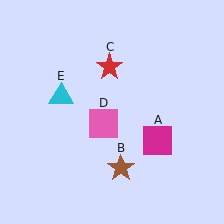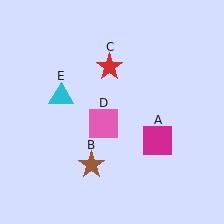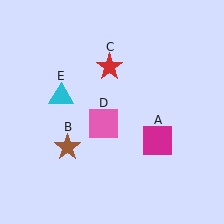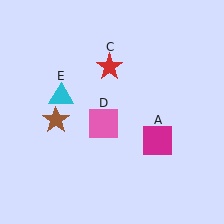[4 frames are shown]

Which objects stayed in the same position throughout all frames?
Magenta square (object A) and red star (object C) and pink square (object D) and cyan triangle (object E) remained stationary.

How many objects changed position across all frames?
1 object changed position: brown star (object B).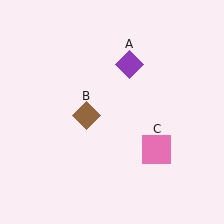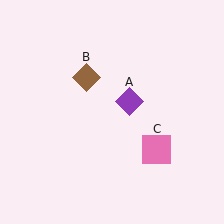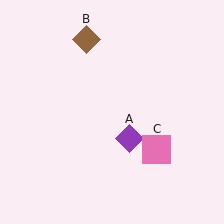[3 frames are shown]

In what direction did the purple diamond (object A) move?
The purple diamond (object A) moved down.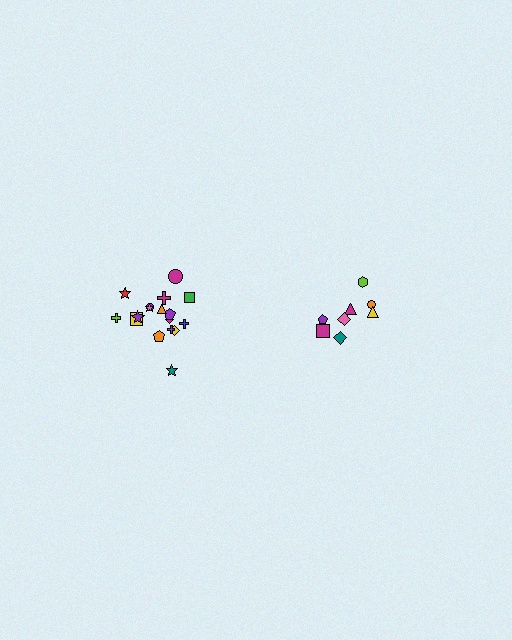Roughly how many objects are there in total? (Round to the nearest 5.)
Roughly 25 objects in total.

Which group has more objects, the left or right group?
The left group.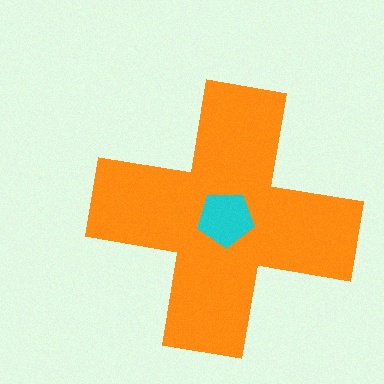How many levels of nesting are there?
2.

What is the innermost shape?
The cyan pentagon.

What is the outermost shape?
The orange cross.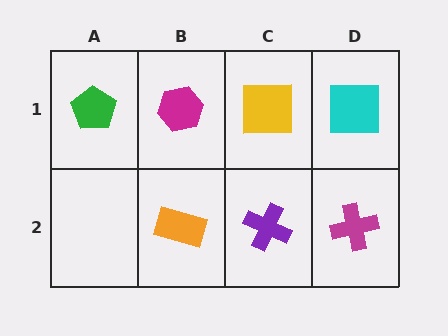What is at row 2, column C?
A purple cross.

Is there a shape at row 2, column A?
No, that cell is empty.